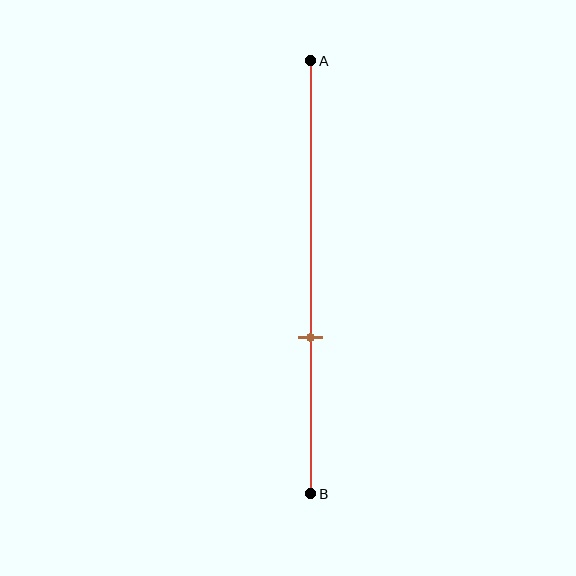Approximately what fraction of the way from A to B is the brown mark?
The brown mark is approximately 65% of the way from A to B.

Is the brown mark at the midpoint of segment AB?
No, the mark is at about 65% from A, not at the 50% midpoint.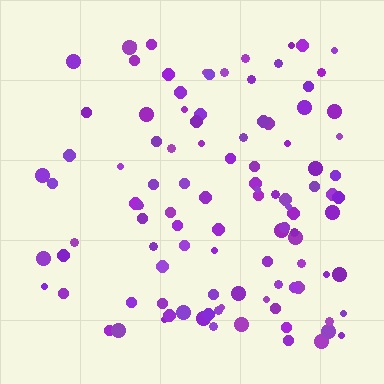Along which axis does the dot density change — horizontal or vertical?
Horizontal.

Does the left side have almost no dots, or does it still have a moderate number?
Still a moderate number, just noticeably fewer than the right.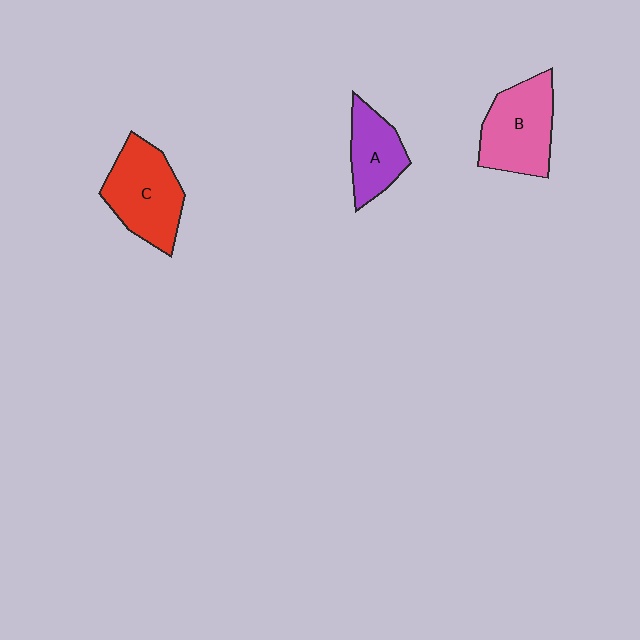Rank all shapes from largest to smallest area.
From largest to smallest: C (red), B (pink), A (purple).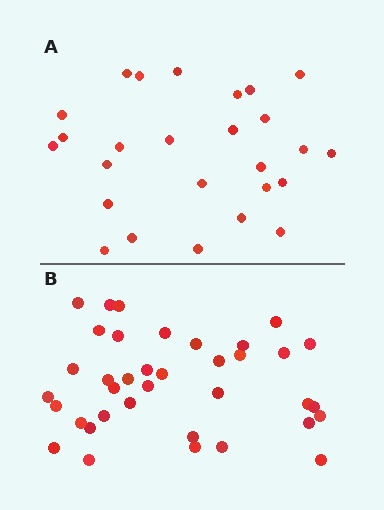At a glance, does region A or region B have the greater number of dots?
Region B (the bottom region) has more dots.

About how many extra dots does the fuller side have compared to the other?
Region B has roughly 12 or so more dots than region A.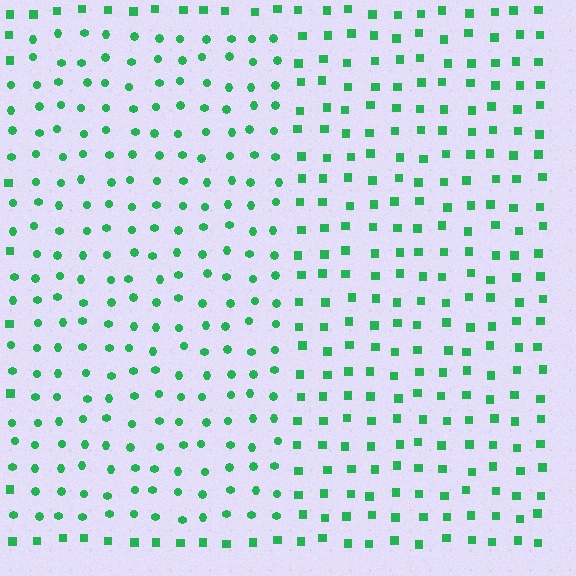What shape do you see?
I see a rectangle.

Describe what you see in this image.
The image is filled with small green elements arranged in a uniform grid. A rectangle-shaped region contains circles, while the surrounding area contains squares. The boundary is defined purely by the change in element shape.